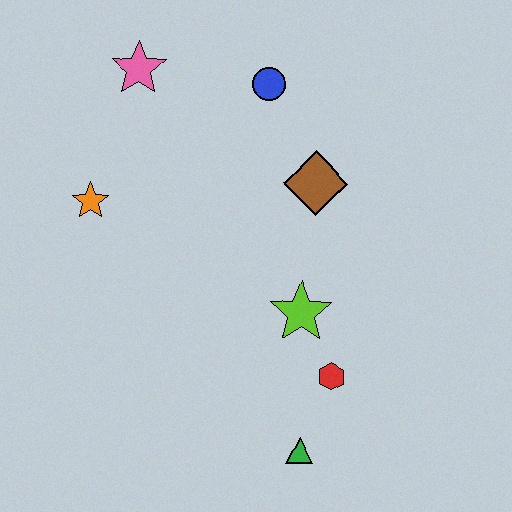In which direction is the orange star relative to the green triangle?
The orange star is above the green triangle.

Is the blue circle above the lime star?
Yes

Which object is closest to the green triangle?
The red hexagon is closest to the green triangle.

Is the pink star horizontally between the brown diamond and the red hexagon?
No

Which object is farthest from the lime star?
The pink star is farthest from the lime star.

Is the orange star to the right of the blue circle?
No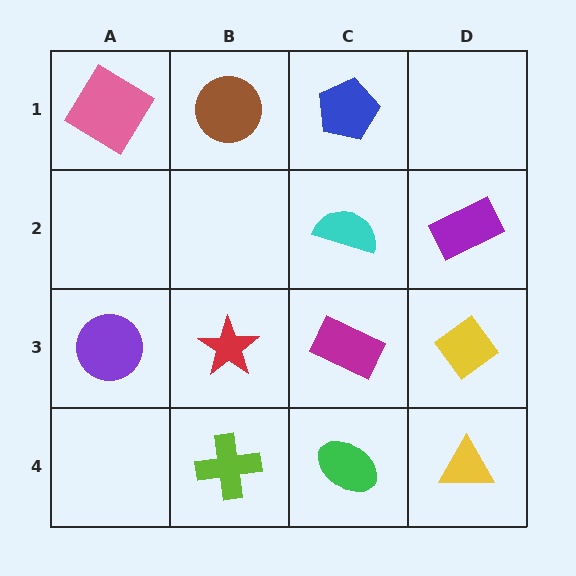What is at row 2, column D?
A purple rectangle.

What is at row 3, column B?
A red star.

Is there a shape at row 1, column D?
No, that cell is empty.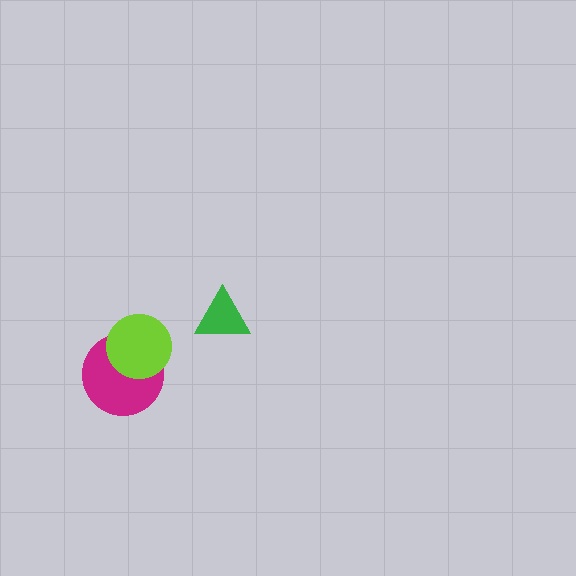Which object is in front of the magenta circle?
The lime circle is in front of the magenta circle.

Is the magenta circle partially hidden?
Yes, it is partially covered by another shape.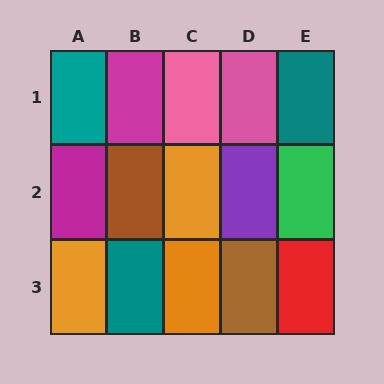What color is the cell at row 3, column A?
Orange.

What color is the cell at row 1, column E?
Teal.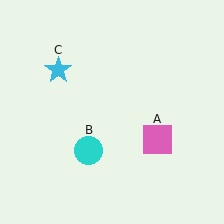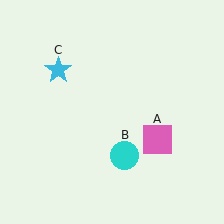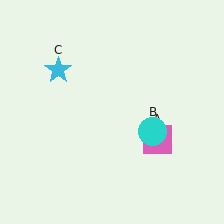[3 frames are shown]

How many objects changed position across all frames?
1 object changed position: cyan circle (object B).